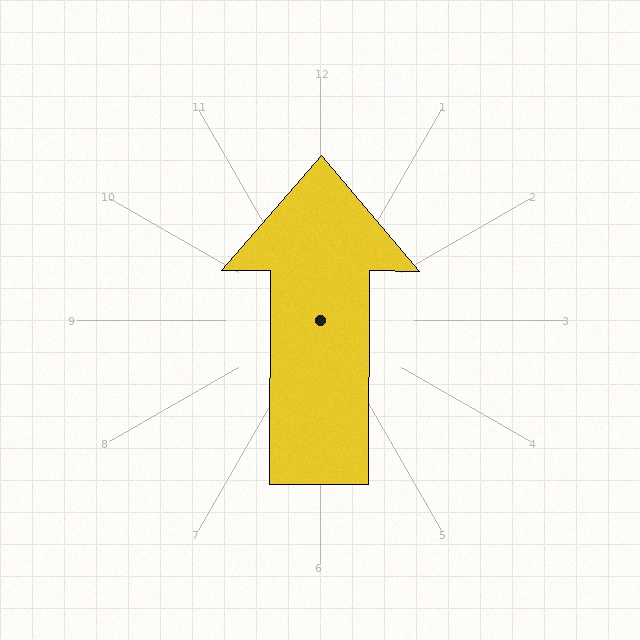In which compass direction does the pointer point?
North.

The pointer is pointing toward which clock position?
Roughly 12 o'clock.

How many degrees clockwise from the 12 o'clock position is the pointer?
Approximately 0 degrees.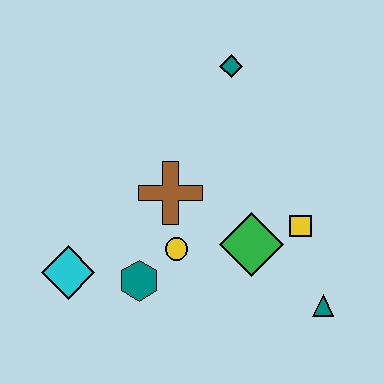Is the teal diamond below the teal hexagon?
No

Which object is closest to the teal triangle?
The yellow square is closest to the teal triangle.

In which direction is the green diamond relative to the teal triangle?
The green diamond is to the left of the teal triangle.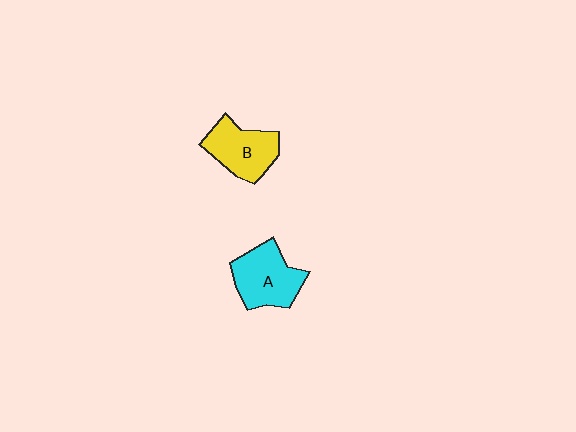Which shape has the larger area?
Shape A (cyan).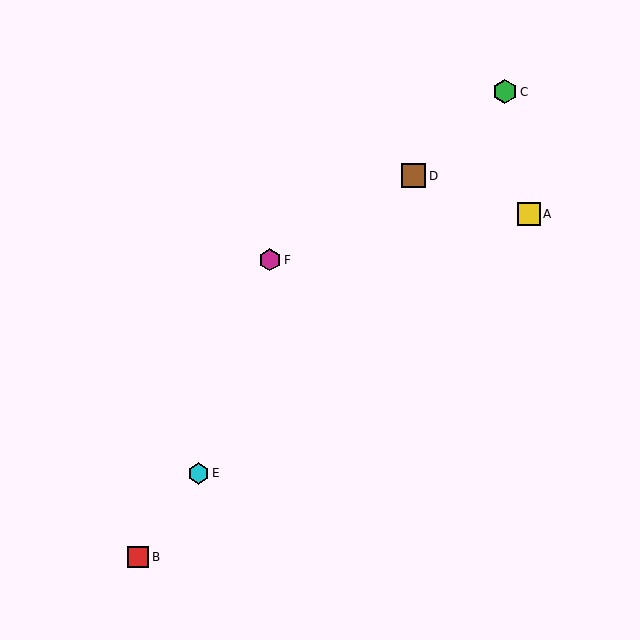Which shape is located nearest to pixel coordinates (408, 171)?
The brown square (labeled D) at (414, 176) is nearest to that location.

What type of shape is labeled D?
Shape D is a brown square.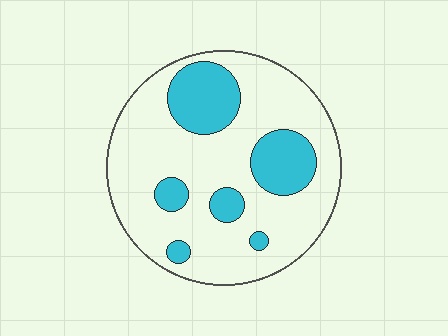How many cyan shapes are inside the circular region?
6.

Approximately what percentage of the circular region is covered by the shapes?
Approximately 25%.